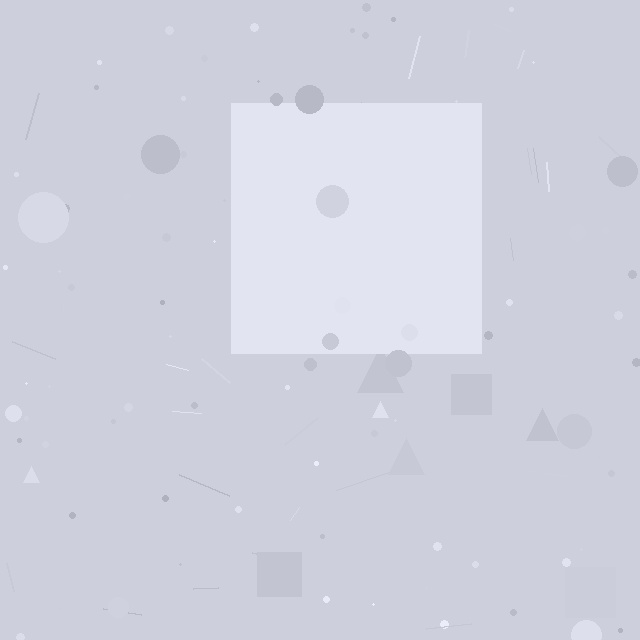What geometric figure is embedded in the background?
A square is embedded in the background.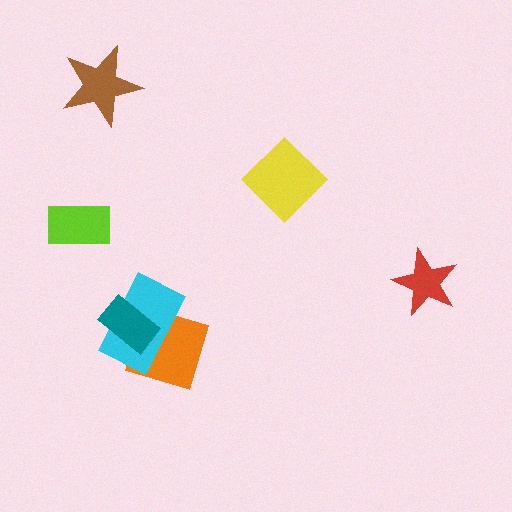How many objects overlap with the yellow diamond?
0 objects overlap with the yellow diamond.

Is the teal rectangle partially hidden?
No, no other shape covers it.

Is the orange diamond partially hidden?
Yes, it is partially covered by another shape.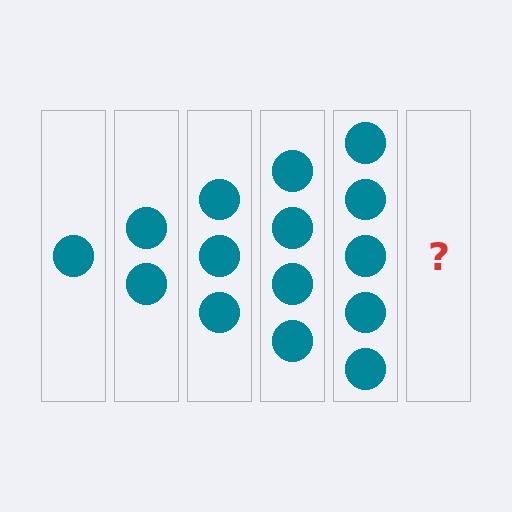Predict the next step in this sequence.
The next step is 6 circles.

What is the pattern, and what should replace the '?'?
The pattern is that each step adds one more circle. The '?' should be 6 circles.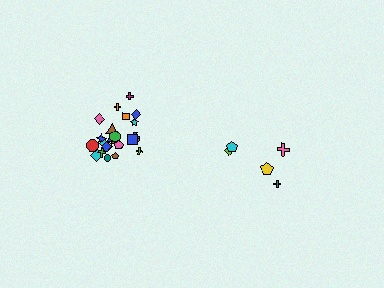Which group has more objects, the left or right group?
The left group.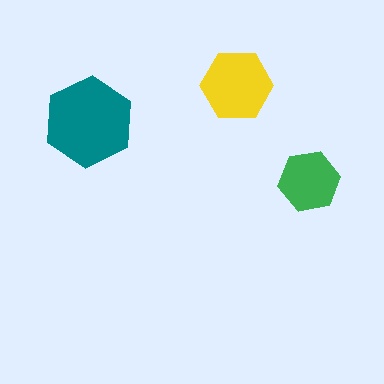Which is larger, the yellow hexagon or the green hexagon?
The yellow one.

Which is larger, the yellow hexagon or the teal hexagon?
The teal one.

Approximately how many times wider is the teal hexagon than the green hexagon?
About 1.5 times wider.